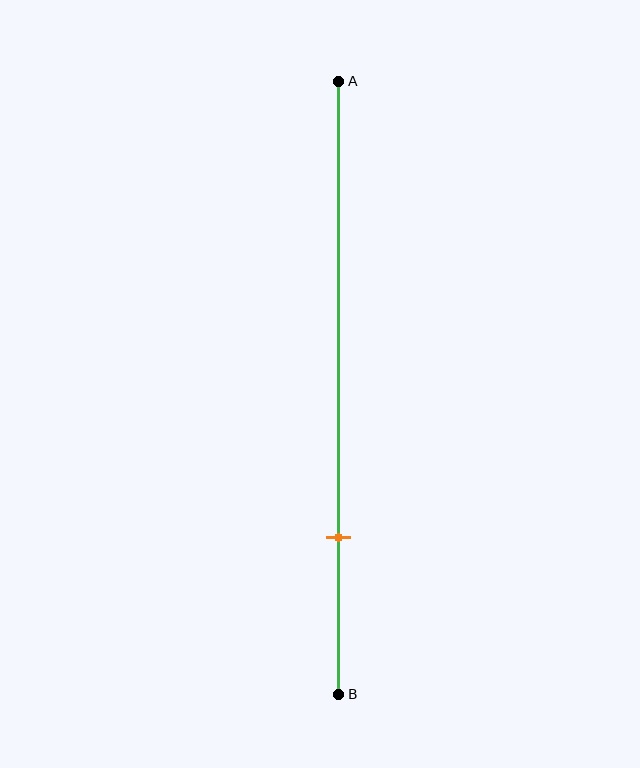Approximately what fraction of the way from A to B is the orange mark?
The orange mark is approximately 75% of the way from A to B.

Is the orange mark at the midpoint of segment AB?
No, the mark is at about 75% from A, not at the 50% midpoint.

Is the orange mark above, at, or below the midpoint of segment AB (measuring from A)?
The orange mark is below the midpoint of segment AB.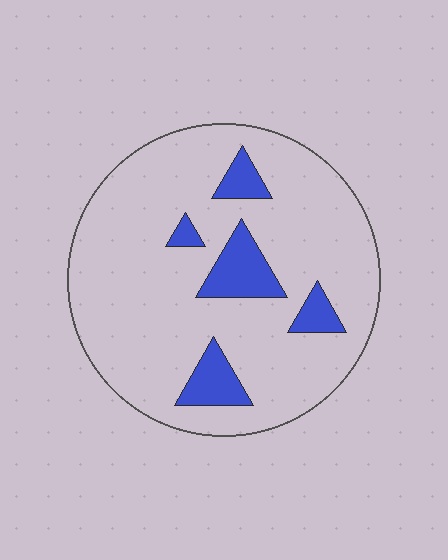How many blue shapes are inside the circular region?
5.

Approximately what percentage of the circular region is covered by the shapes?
Approximately 15%.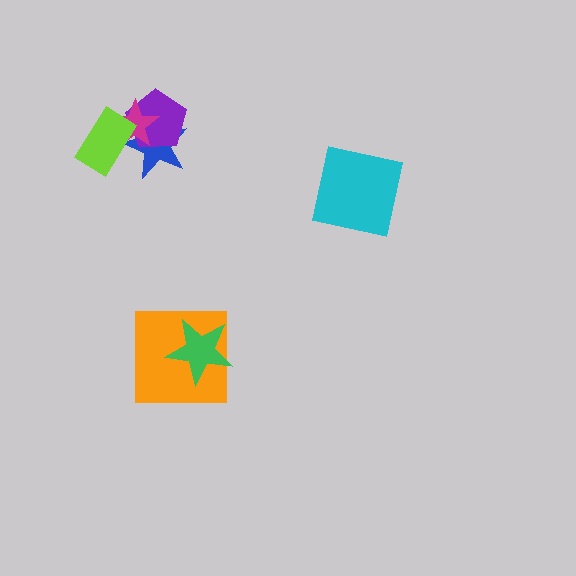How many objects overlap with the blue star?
3 objects overlap with the blue star.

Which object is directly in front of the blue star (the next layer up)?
The purple pentagon is directly in front of the blue star.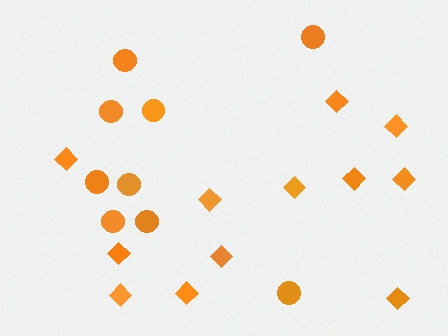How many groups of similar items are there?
There are 2 groups: one group of circles (9) and one group of diamonds (12).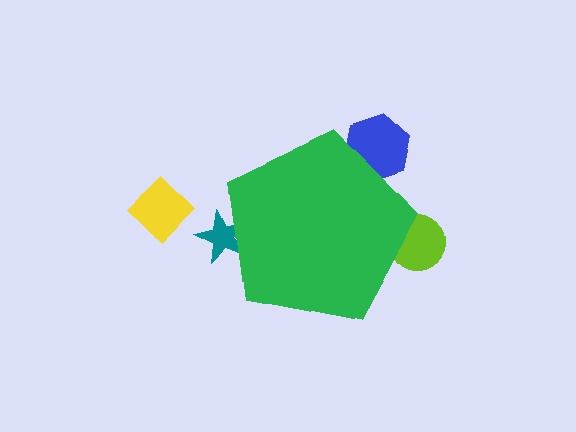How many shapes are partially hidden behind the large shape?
3 shapes are partially hidden.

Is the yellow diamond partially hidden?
No, the yellow diamond is fully visible.